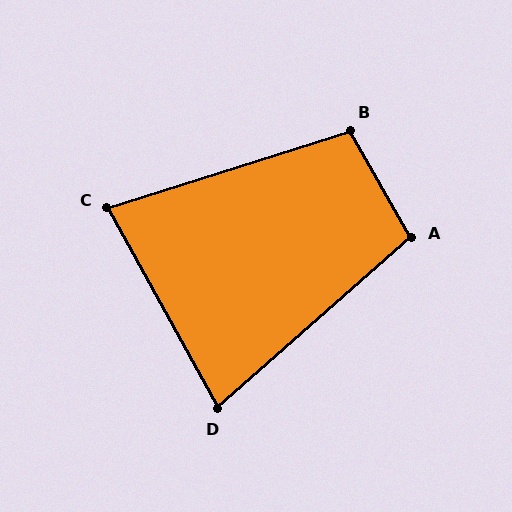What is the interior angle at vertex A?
Approximately 101 degrees (obtuse).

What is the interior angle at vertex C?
Approximately 79 degrees (acute).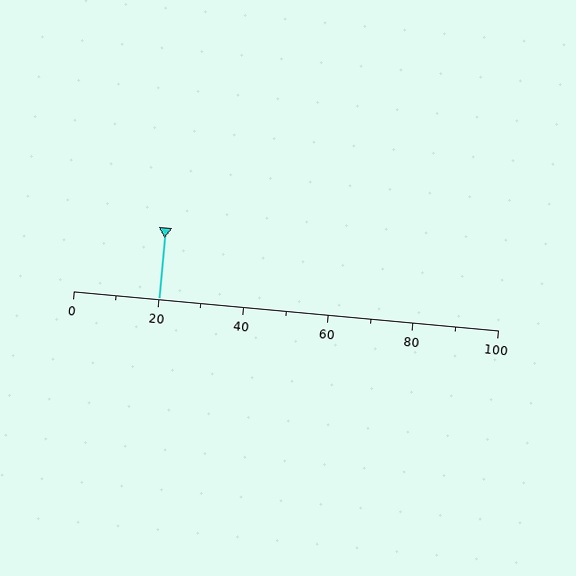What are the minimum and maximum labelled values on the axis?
The axis runs from 0 to 100.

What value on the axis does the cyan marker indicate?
The marker indicates approximately 20.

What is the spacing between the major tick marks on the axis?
The major ticks are spaced 20 apart.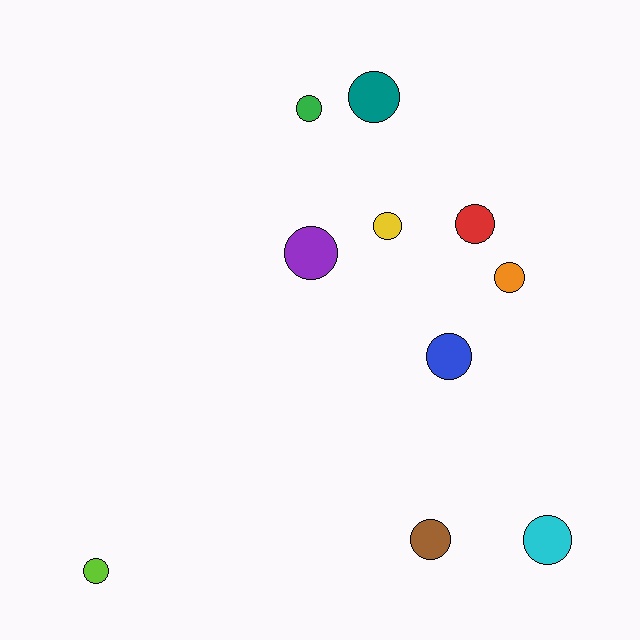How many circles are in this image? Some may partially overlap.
There are 10 circles.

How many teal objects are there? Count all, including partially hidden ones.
There is 1 teal object.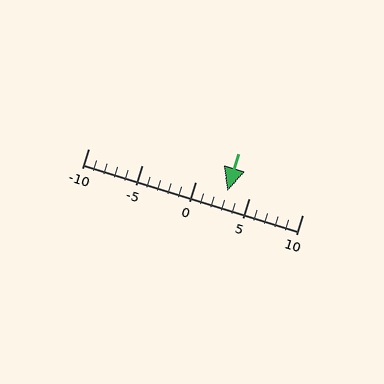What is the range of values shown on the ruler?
The ruler shows values from -10 to 10.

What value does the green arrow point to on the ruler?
The green arrow points to approximately 3.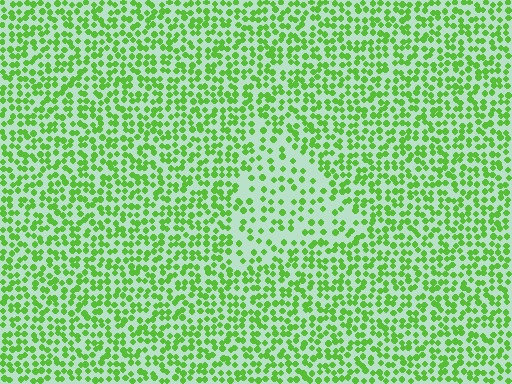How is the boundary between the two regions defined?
The boundary is defined by a change in element density (approximately 1.9x ratio). All elements are the same color, size, and shape.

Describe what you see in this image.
The image contains small lime elements arranged at two different densities. A triangle-shaped region is visible where the elements are less densely packed than the surrounding area.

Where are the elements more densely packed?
The elements are more densely packed outside the triangle boundary.